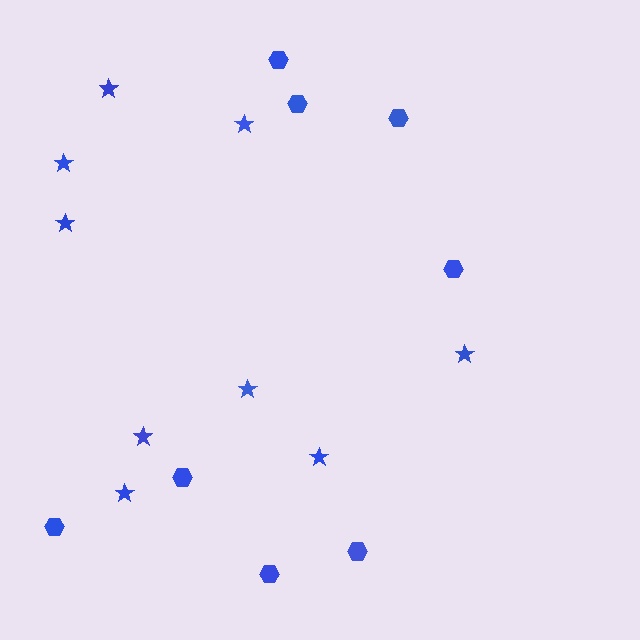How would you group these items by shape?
There are 2 groups: one group of stars (9) and one group of hexagons (8).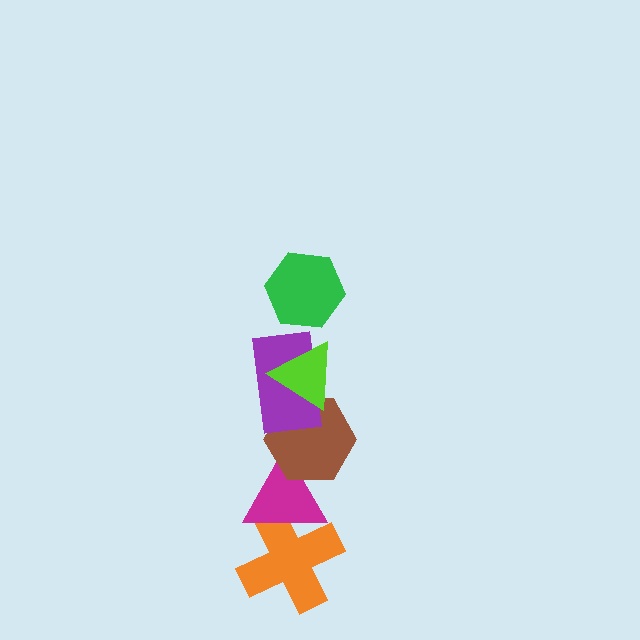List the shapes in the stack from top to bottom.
From top to bottom: the green hexagon, the lime triangle, the purple rectangle, the brown hexagon, the magenta triangle, the orange cross.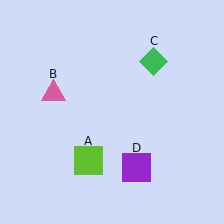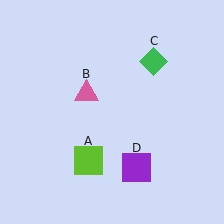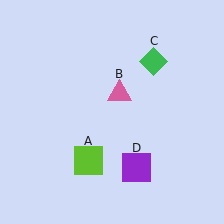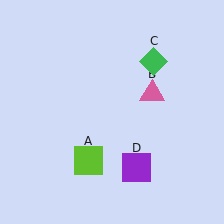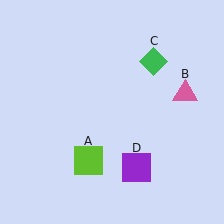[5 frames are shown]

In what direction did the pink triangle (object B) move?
The pink triangle (object B) moved right.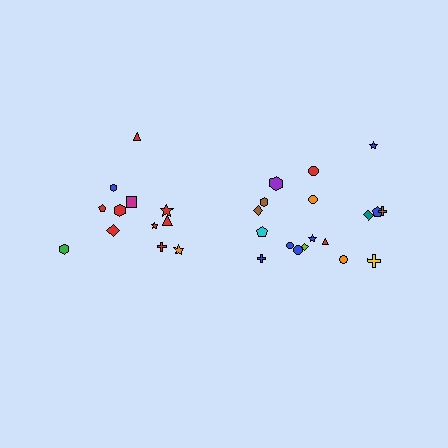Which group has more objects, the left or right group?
The right group.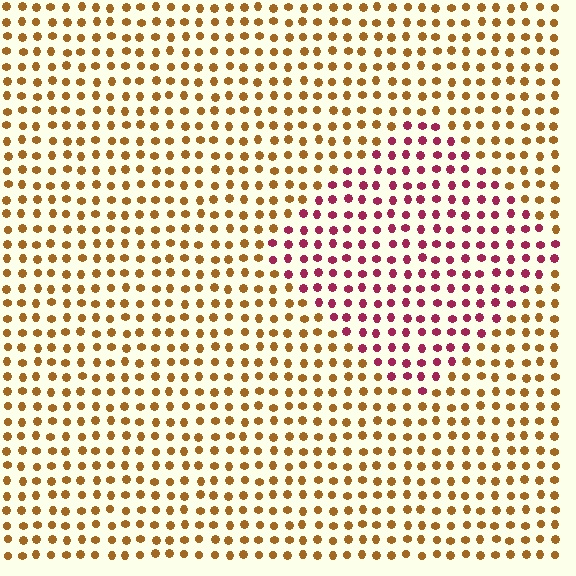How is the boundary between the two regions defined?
The boundary is defined purely by a slight shift in hue (about 56 degrees). Spacing, size, and orientation are identical on both sides.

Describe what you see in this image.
The image is filled with small brown elements in a uniform arrangement. A diamond-shaped region is visible where the elements are tinted to a slightly different hue, forming a subtle color boundary.